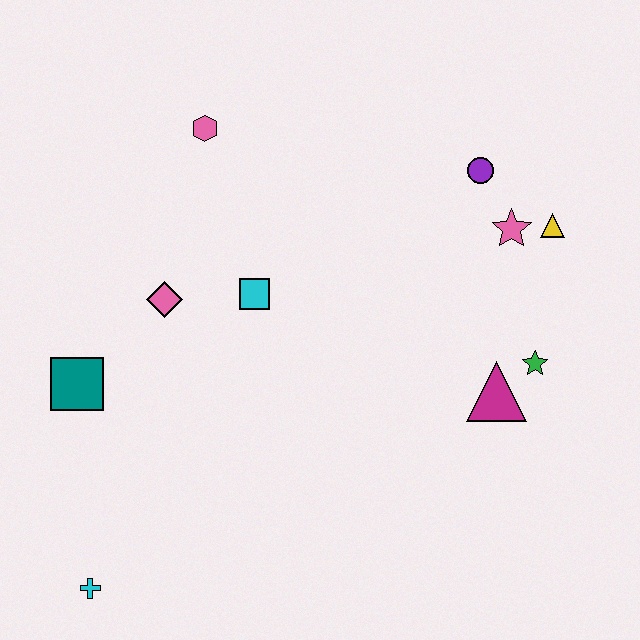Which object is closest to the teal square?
The pink diamond is closest to the teal square.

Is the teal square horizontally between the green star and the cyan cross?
No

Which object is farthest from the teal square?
The yellow triangle is farthest from the teal square.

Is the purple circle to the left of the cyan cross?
No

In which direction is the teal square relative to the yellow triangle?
The teal square is to the left of the yellow triangle.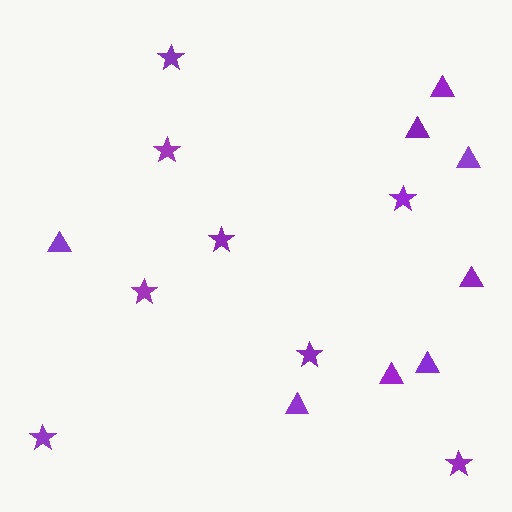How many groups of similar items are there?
There are 2 groups: one group of stars (8) and one group of triangles (8).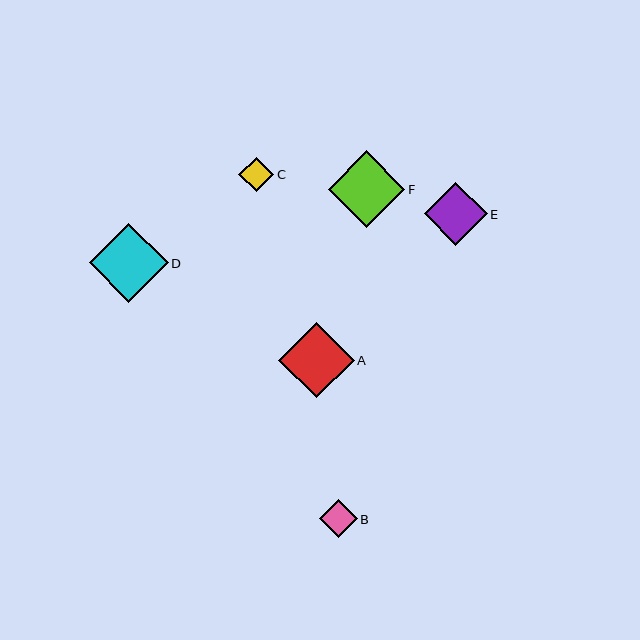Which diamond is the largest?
Diamond D is the largest with a size of approximately 78 pixels.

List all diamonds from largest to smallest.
From largest to smallest: D, F, A, E, B, C.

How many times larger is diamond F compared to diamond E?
Diamond F is approximately 1.2 times the size of diamond E.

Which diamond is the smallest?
Diamond C is the smallest with a size of approximately 35 pixels.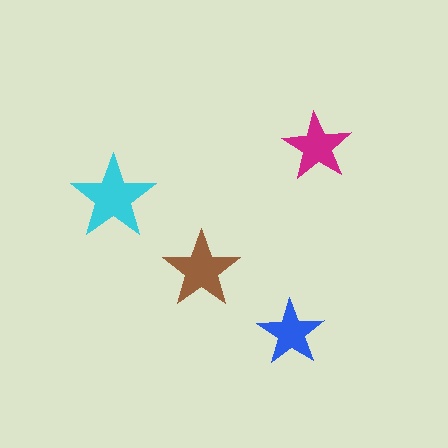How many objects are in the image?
There are 4 objects in the image.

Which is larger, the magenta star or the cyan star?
The cyan one.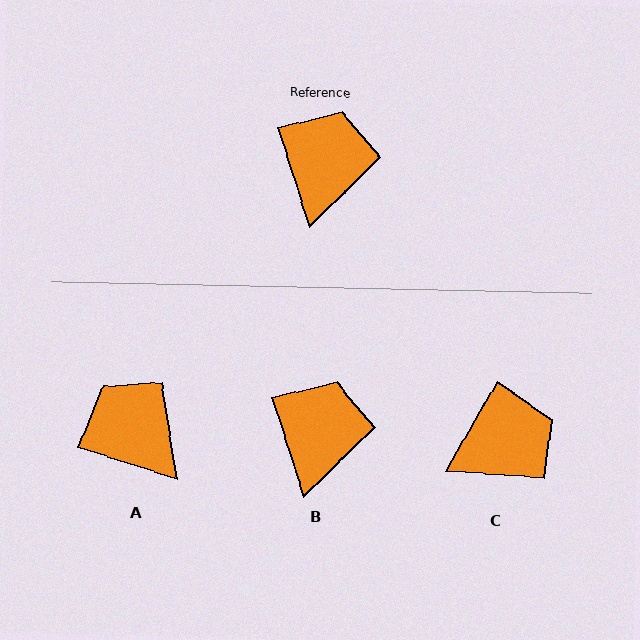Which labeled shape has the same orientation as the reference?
B.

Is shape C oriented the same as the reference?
No, it is off by about 48 degrees.